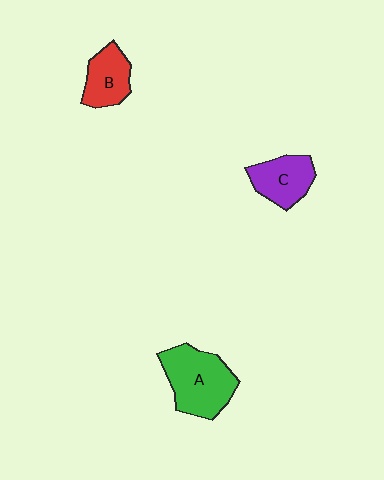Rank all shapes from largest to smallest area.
From largest to smallest: A (green), C (purple), B (red).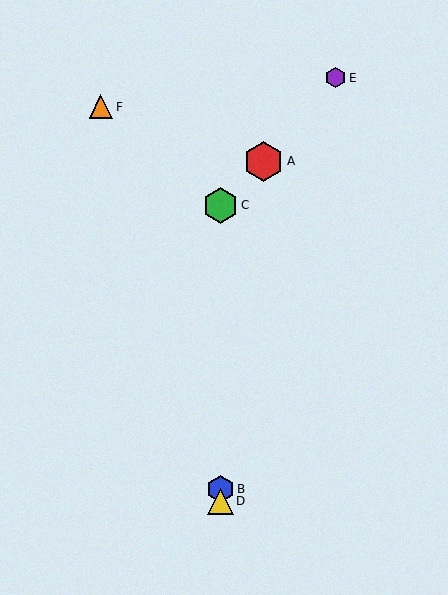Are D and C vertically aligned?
Yes, both are at x≈221.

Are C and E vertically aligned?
No, C is at x≈221 and E is at x≈336.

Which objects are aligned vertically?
Objects B, C, D are aligned vertically.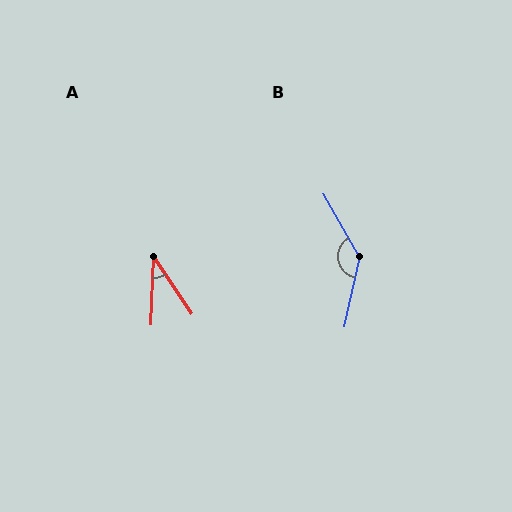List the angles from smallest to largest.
A (36°), B (138°).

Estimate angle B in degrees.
Approximately 138 degrees.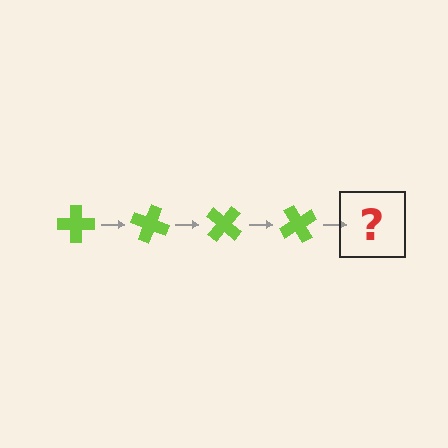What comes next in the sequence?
The next element should be a lime cross rotated 80 degrees.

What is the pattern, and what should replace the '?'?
The pattern is that the cross rotates 20 degrees each step. The '?' should be a lime cross rotated 80 degrees.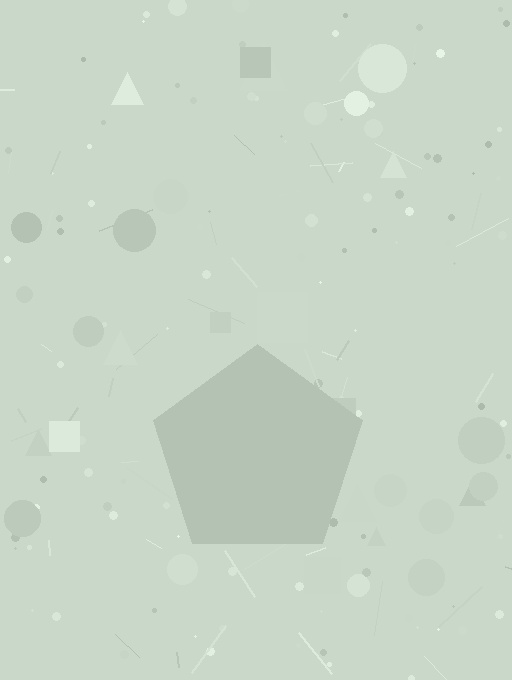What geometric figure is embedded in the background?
A pentagon is embedded in the background.